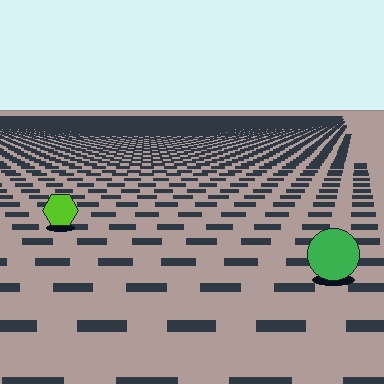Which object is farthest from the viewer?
The lime hexagon is farthest from the viewer. It appears smaller and the ground texture around it is denser.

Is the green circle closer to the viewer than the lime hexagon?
Yes. The green circle is closer — you can tell from the texture gradient: the ground texture is coarser near it.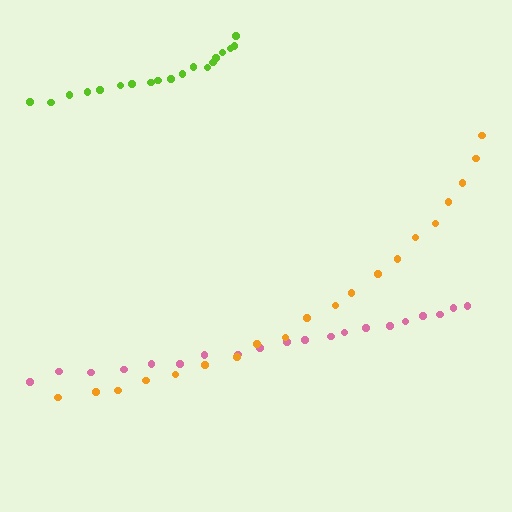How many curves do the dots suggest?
There are 3 distinct paths.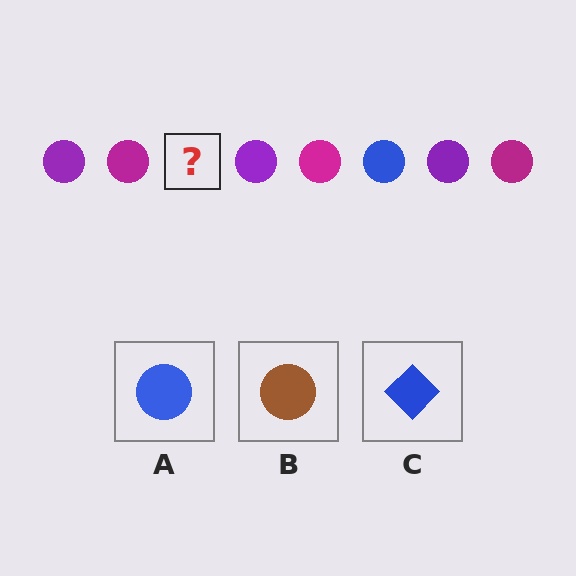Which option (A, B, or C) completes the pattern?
A.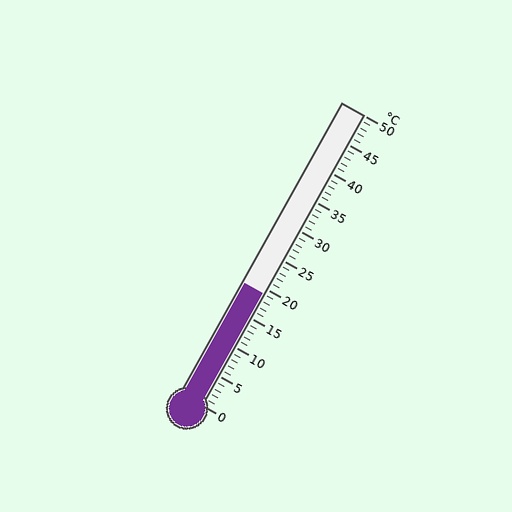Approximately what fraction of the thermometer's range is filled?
The thermometer is filled to approximately 40% of its range.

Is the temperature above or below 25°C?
The temperature is below 25°C.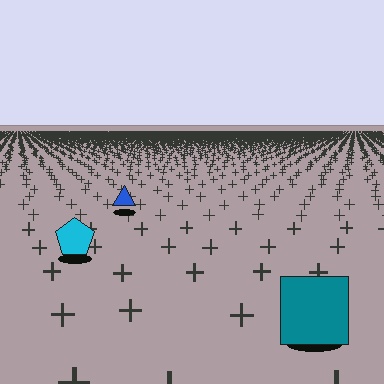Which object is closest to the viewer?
The teal square is closest. The texture marks near it are larger and more spread out.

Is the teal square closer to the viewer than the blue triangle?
Yes. The teal square is closer — you can tell from the texture gradient: the ground texture is coarser near it.